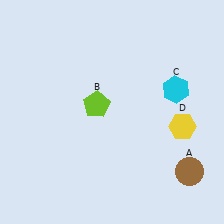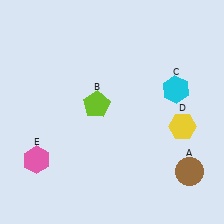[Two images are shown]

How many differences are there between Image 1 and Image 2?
There is 1 difference between the two images.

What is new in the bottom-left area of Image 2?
A pink hexagon (E) was added in the bottom-left area of Image 2.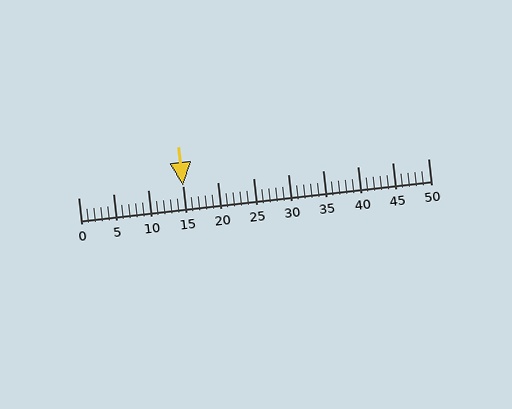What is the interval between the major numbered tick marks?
The major tick marks are spaced 5 units apart.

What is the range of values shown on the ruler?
The ruler shows values from 0 to 50.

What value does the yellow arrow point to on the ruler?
The yellow arrow points to approximately 15.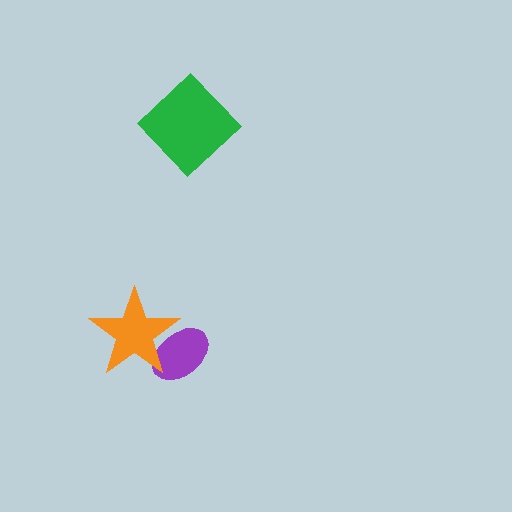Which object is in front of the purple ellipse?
The orange star is in front of the purple ellipse.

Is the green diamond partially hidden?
No, no other shape covers it.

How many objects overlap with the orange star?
1 object overlaps with the orange star.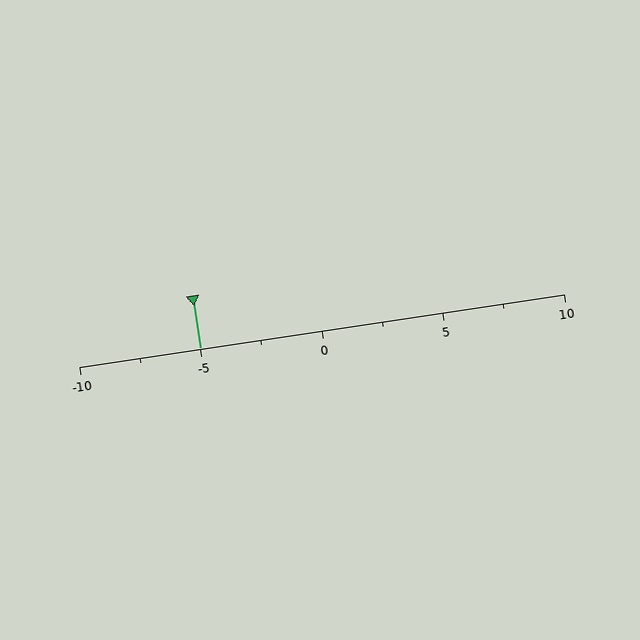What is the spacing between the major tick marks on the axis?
The major ticks are spaced 5 apart.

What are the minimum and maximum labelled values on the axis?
The axis runs from -10 to 10.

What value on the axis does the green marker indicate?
The marker indicates approximately -5.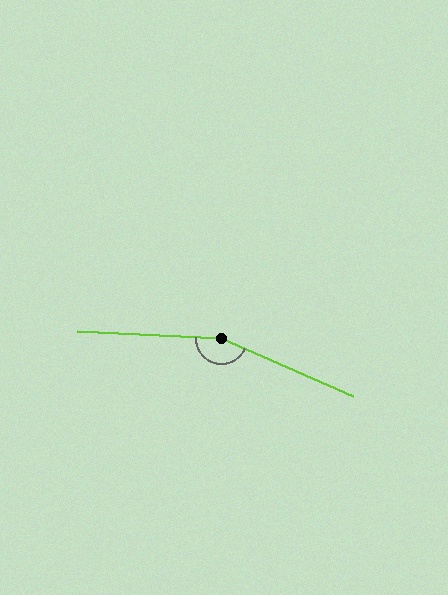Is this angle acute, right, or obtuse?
It is obtuse.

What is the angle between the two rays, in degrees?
Approximately 159 degrees.